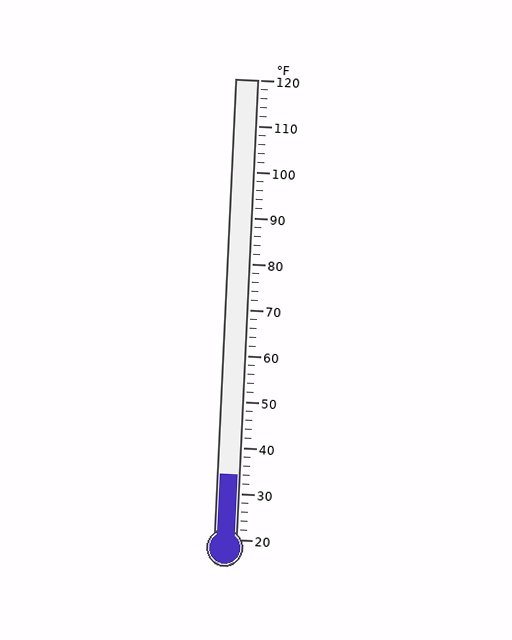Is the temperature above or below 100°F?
The temperature is below 100°F.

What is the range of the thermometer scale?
The thermometer scale ranges from 20°F to 120°F.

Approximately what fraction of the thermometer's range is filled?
The thermometer is filled to approximately 15% of its range.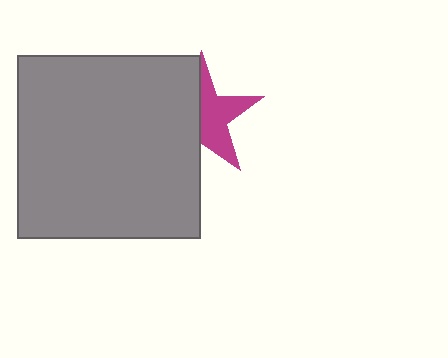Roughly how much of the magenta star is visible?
About half of it is visible (roughly 50%).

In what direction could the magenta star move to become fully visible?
The magenta star could move right. That would shift it out from behind the gray square entirely.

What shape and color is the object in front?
The object in front is a gray square.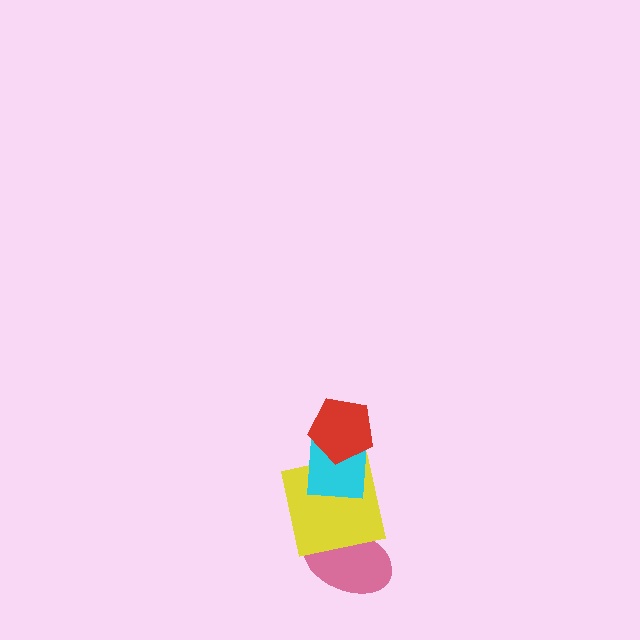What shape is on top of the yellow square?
The cyan square is on top of the yellow square.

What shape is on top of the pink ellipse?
The yellow square is on top of the pink ellipse.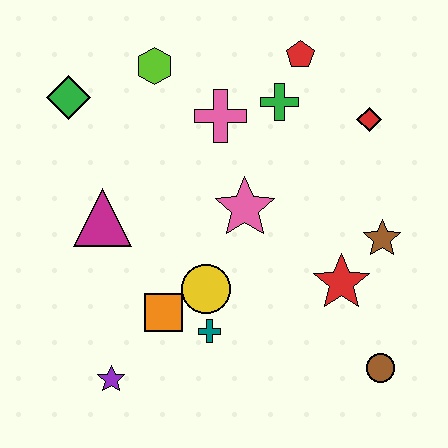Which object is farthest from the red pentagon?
The purple star is farthest from the red pentagon.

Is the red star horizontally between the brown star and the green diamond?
Yes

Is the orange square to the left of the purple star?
No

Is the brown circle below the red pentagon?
Yes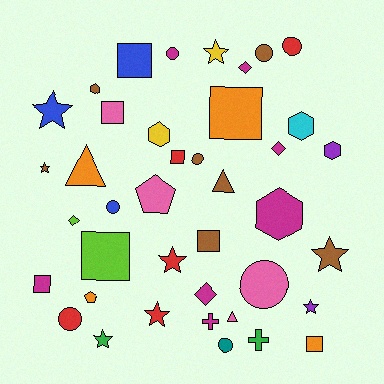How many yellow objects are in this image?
There are 2 yellow objects.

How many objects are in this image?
There are 40 objects.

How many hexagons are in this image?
There are 5 hexagons.